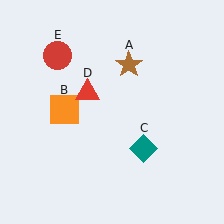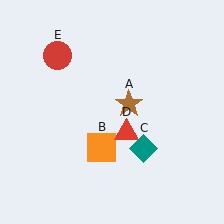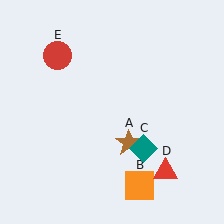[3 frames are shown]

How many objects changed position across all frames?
3 objects changed position: brown star (object A), orange square (object B), red triangle (object D).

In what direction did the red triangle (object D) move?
The red triangle (object D) moved down and to the right.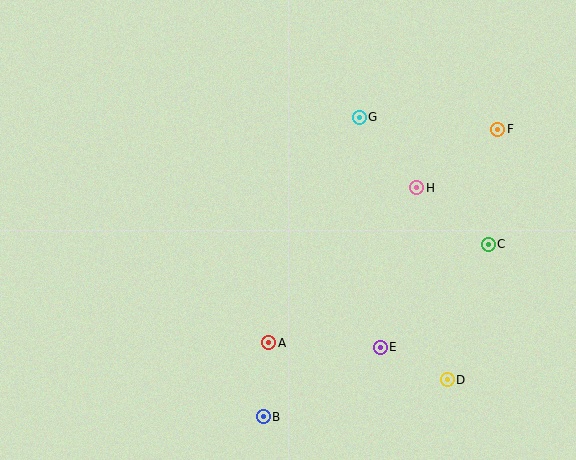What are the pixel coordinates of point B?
Point B is at (263, 417).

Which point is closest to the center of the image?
Point A at (269, 343) is closest to the center.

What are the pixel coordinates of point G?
Point G is at (359, 117).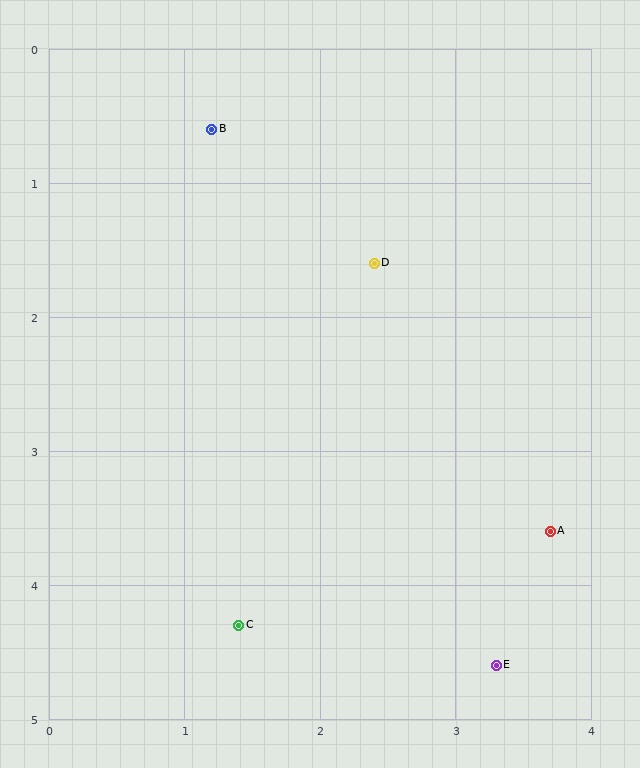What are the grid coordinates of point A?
Point A is at approximately (3.7, 3.6).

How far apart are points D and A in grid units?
Points D and A are about 2.4 grid units apart.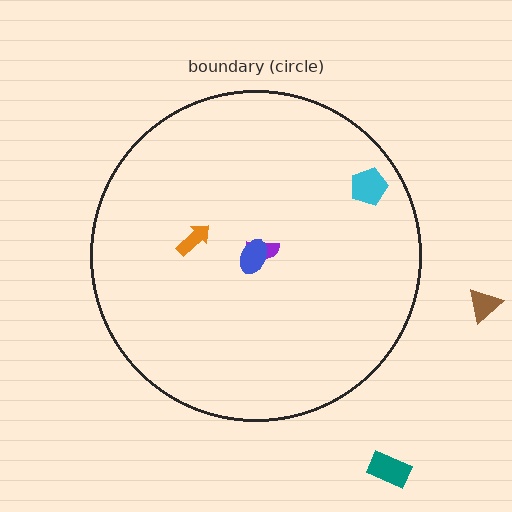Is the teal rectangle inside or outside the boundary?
Outside.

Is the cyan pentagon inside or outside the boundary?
Inside.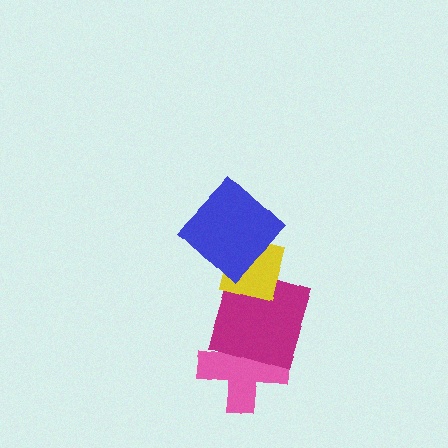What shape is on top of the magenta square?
The yellow square is on top of the magenta square.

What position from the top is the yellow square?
The yellow square is 2nd from the top.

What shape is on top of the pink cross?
The magenta square is on top of the pink cross.